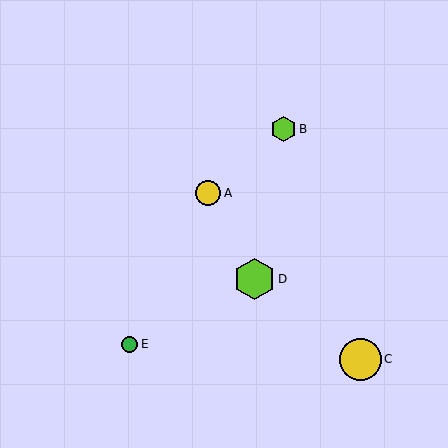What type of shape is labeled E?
Shape E is a green circle.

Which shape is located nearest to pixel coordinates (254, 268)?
The lime hexagon (labeled D) at (255, 279) is nearest to that location.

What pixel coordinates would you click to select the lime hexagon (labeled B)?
Click at (283, 129) to select the lime hexagon B.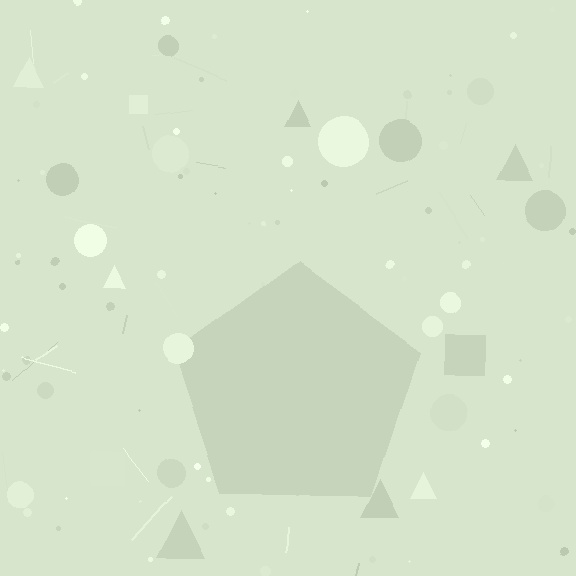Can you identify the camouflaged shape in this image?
The camouflaged shape is a pentagon.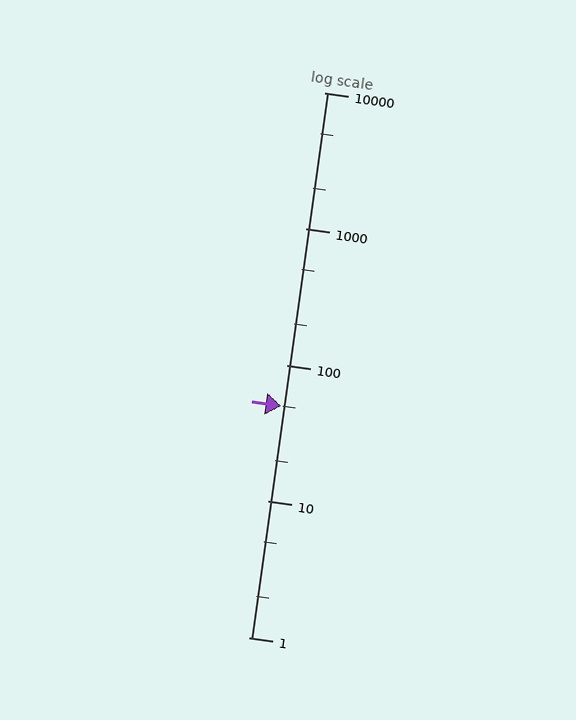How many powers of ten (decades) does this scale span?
The scale spans 4 decades, from 1 to 10000.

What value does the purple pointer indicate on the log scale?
The pointer indicates approximately 50.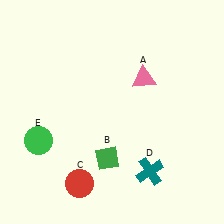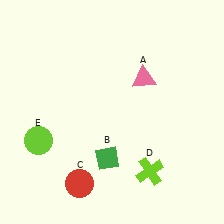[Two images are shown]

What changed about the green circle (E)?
In Image 1, E is green. In Image 2, it changed to lime.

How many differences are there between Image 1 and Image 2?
There are 2 differences between the two images.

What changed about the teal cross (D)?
In Image 1, D is teal. In Image 2, it changed to lime.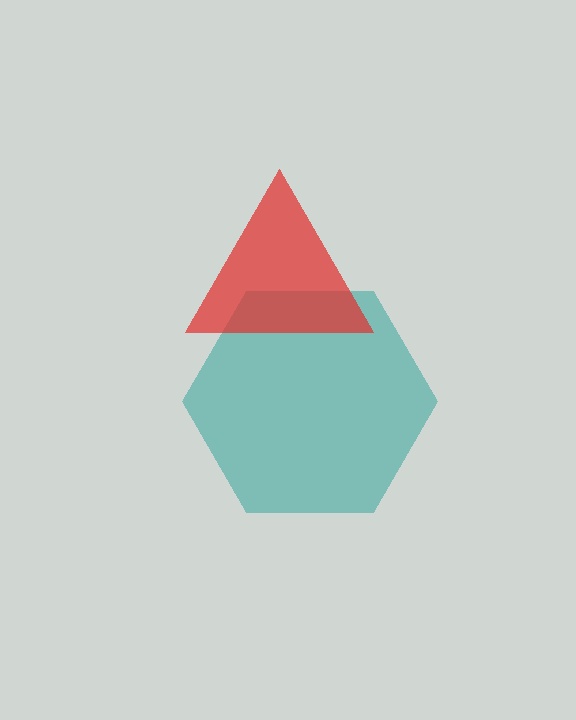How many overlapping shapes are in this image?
There are 2 overlapping shapes in the image.